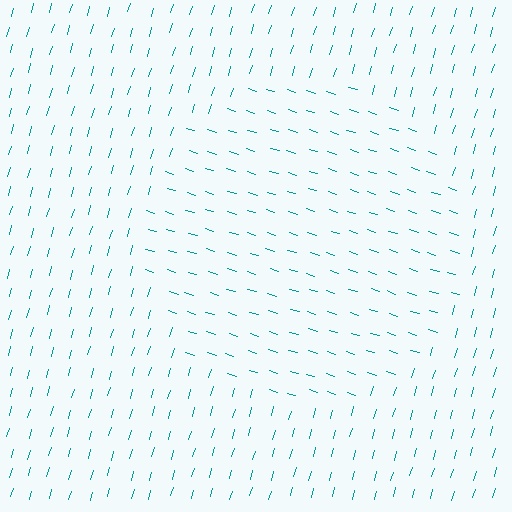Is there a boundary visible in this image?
Yes, there is a texture boundary formed by a change in line orientation.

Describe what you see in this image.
The image is filled with small teal line segments. A circle region in the image has lines oriented differently from the surrounding lines, creating a visible texture boundary.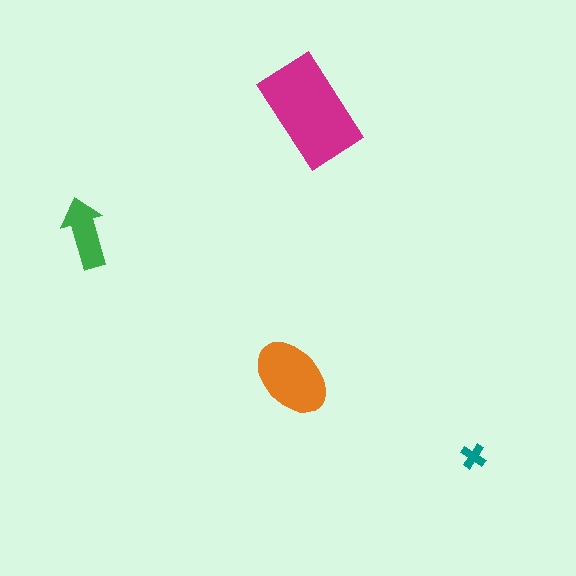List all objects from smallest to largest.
The teal cross, the green arrow, the orange ellipse, the magenta rectangle.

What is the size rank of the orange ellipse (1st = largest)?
2nd.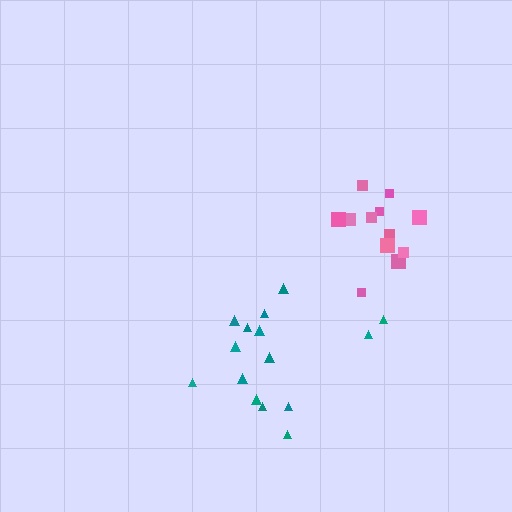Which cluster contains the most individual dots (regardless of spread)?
Teal (15).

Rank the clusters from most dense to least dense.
pink, teal.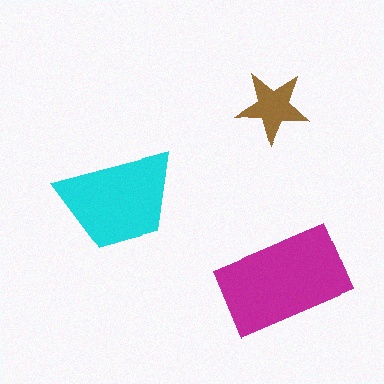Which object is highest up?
The brown star is topmost.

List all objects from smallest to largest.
The brown star, the cyan trapezoid, the magenta rectangle.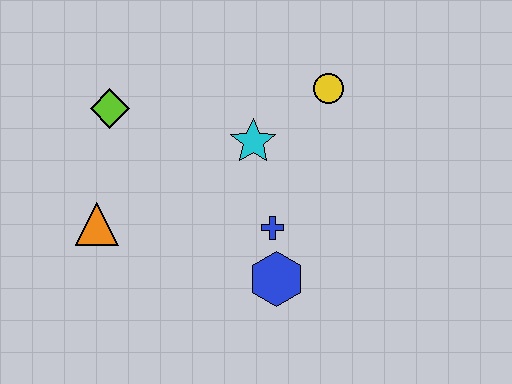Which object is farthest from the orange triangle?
The yellow circle is farthest from the orange triangle.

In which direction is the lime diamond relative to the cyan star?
The lime diamond is to the left of the cyan star.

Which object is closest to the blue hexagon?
The blue cross is closest to the blue hexagon.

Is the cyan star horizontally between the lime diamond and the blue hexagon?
Yes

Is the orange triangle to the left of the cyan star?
Yes